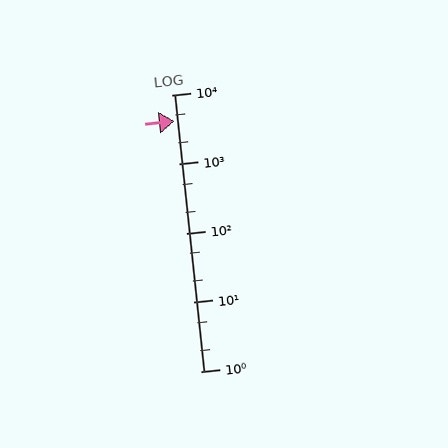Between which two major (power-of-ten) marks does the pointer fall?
The pointer is between 1000 and 10000.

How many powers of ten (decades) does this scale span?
The scale spans 4 decades, from 1 to 10000.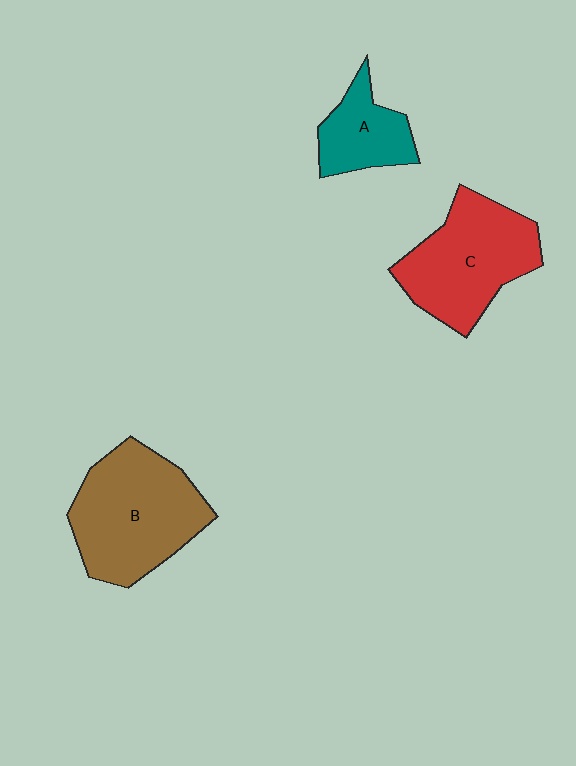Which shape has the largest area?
Shape B (brown).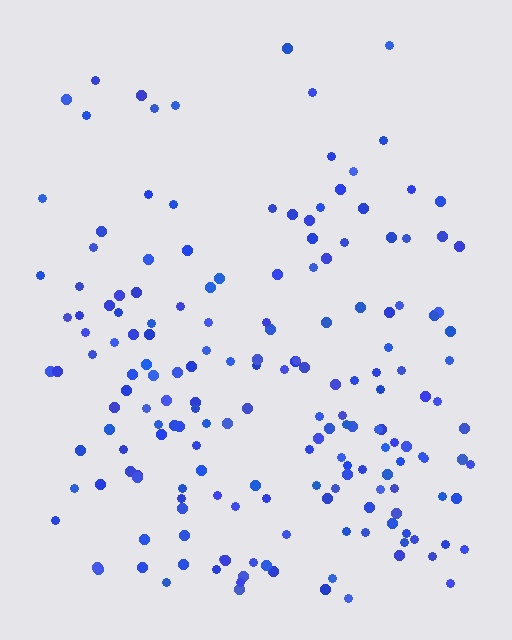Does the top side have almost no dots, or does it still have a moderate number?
Still a moderate number, just noticeably fewer than the bottom.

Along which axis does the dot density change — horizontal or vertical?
Vertical.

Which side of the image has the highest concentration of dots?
The bottom.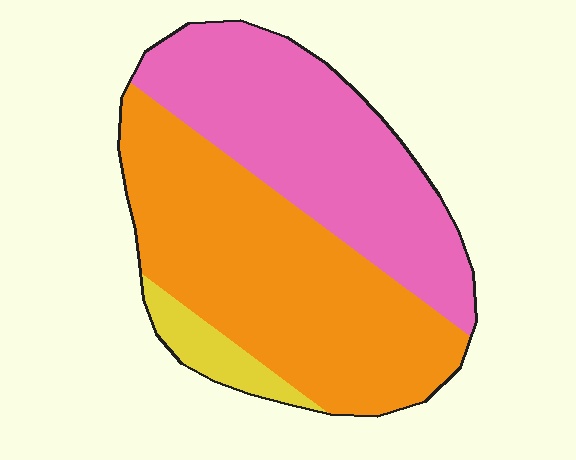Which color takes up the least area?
Yellow, at roughly 5%.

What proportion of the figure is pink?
Pink covers 42% of the figure.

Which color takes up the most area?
Orange, at roughly 50%.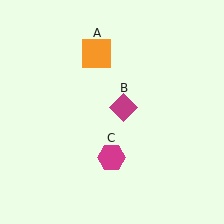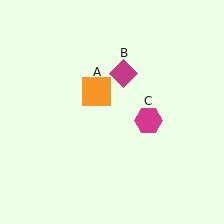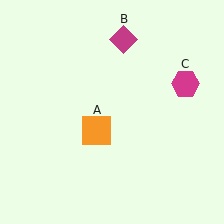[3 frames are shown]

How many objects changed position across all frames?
3 objects changed position: orange square (object A), magenta diamond (object B), magenta hexagon (object C).